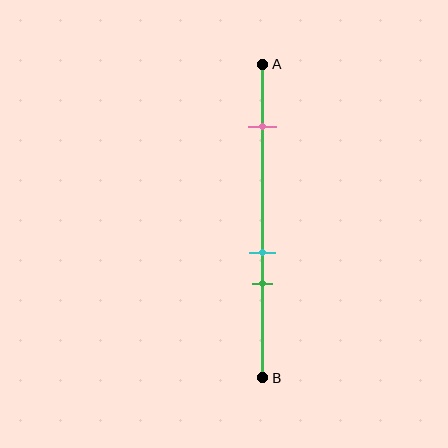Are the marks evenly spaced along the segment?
No, the marks are not evenly spaced.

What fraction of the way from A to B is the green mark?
The green mark is approximately 70% (0.7) of the way from A to B.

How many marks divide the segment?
There are 3 marks dividing the segment.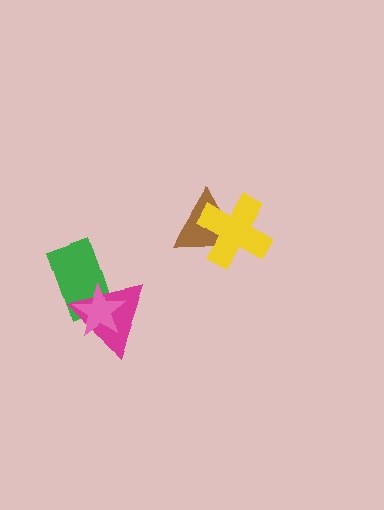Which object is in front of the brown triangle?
The yellow cross is in front of the brown triangle.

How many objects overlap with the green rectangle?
2 objects overlap with the green rectangle.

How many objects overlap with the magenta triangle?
2 objects overlap with the magenta triangle.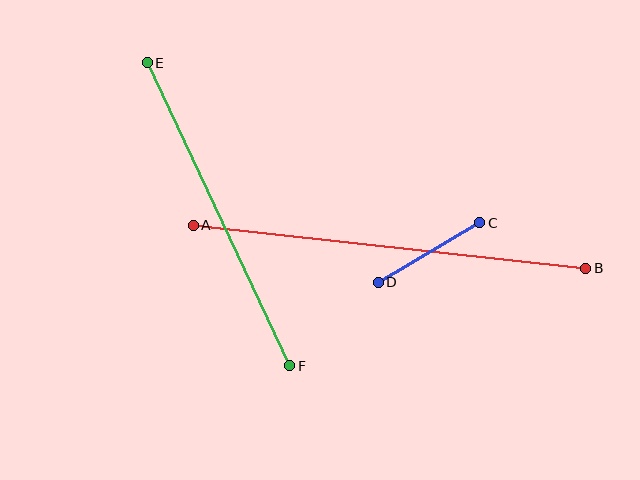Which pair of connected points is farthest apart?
Points A and B are farthest apart.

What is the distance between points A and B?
The distance is approximately 395 pixels.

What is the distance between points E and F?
The distance is approximately 335 pixels.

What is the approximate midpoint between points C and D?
The midpoint is at approximately (429, 253) pixels.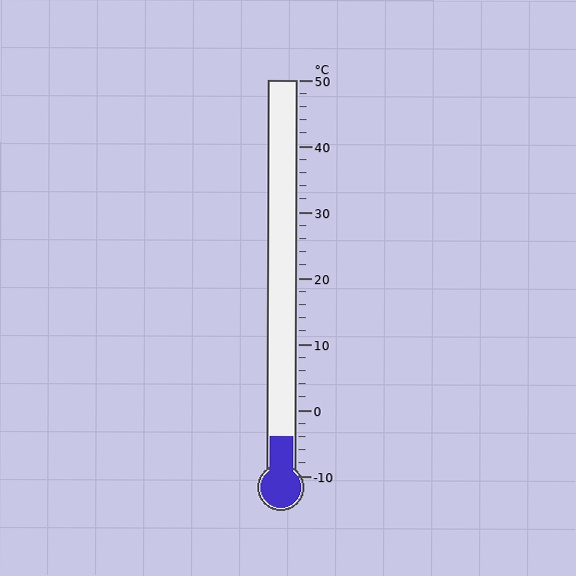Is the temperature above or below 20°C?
The temperature is below 20°C.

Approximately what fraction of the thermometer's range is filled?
The thermometer is filled to approximately 10% of its range.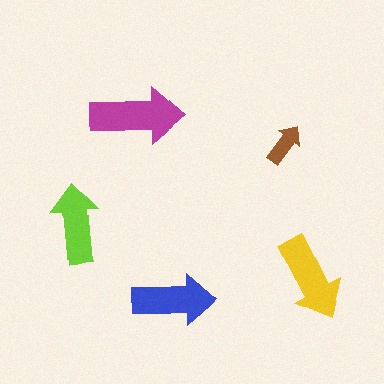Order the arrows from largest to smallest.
the magenta one, the yellow one, the blue one, the lime one, the brown one.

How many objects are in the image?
There are 5 objects in the image.